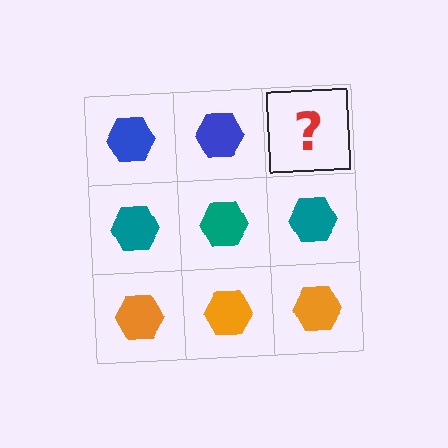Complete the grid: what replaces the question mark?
The question mark should be replaced with a blue hexagon.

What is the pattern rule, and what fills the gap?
The rule is that each row has a consistent color. The gap should be filled with a blue hexagon.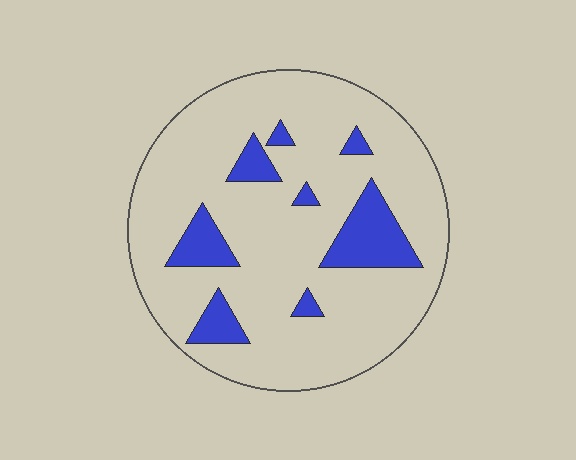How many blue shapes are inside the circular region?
8.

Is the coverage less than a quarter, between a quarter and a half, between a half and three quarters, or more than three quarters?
Less than a quarter.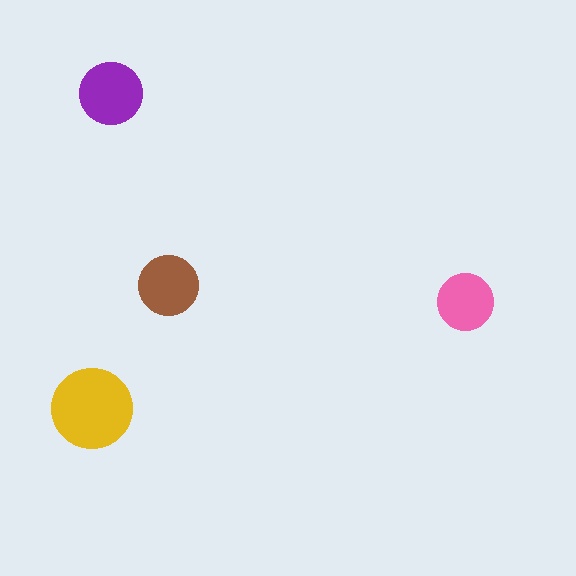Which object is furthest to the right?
The pink circle is rightmost.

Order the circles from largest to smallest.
the yellow one, the purple one, the brown one, the pink one.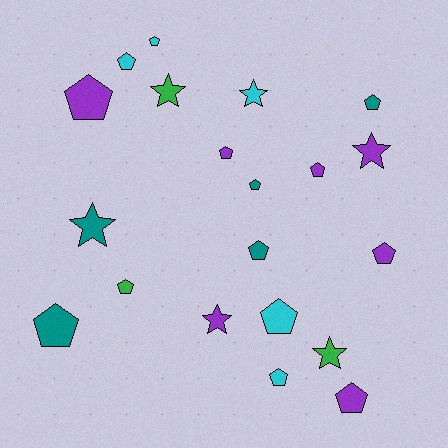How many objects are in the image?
There are 20 objects.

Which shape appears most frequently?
Pentagon, with 14 objects.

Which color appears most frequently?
Purple, with 7 objects.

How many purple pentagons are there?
There are 5 purple pentagons.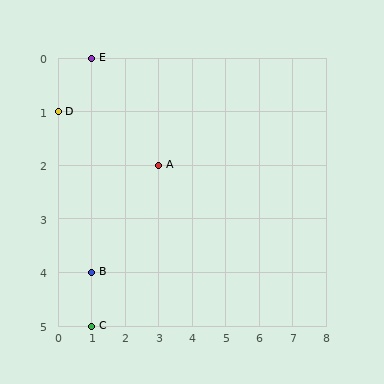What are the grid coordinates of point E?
Point E is at grid coordinates (1, 0).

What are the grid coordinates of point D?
Point D is at grid coordinates (0, 1).